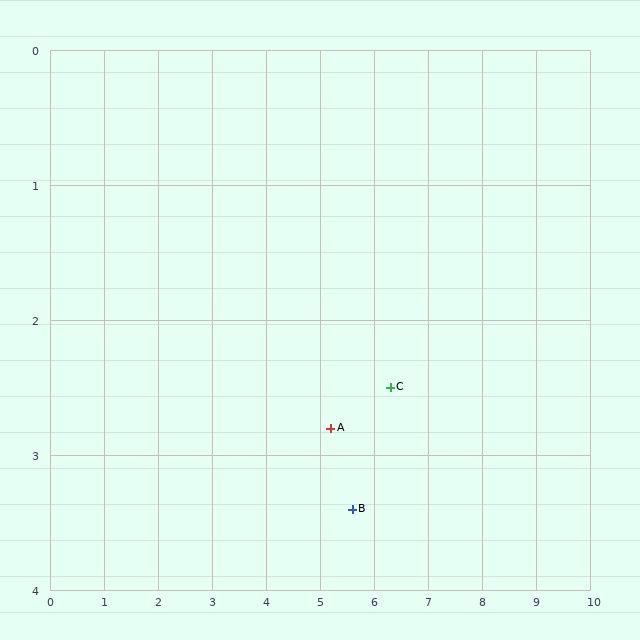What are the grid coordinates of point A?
Point A is at approximately (5.2, 2.8).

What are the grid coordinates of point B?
Point B is at approximately (5.6, 3.4).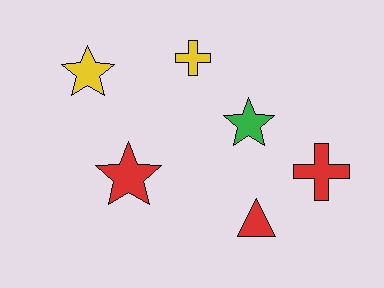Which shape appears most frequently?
Star, with 3 objects.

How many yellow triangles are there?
There are no yellow triangles.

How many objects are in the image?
There are 6 objects.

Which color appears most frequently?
Red, with 3 objects.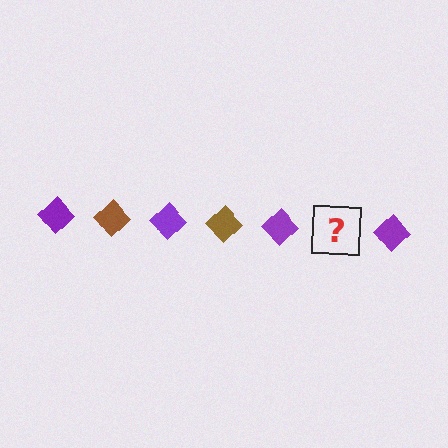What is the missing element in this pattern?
The missing element is a brown diamond.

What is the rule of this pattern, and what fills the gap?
The rule is that the pattern cycles through purple, brown diamonds. The gap should be filled with a brown diamond.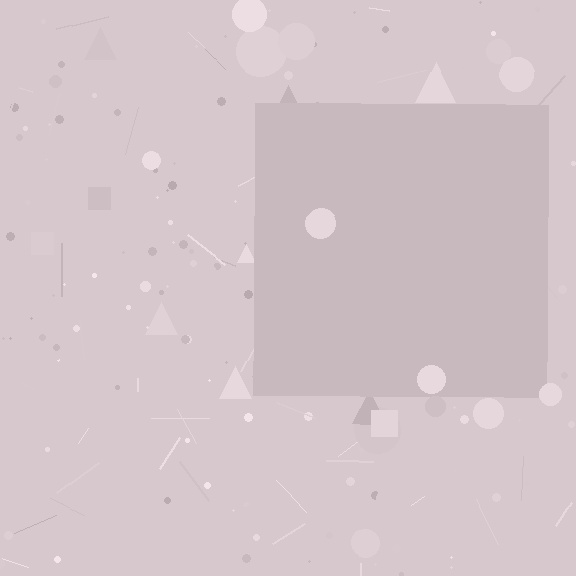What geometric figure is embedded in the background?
A square is embedded in the background.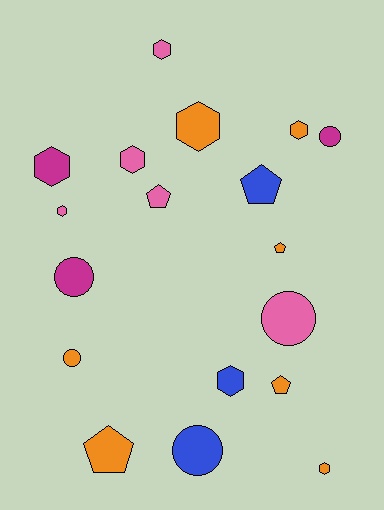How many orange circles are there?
There is 1 orange circle.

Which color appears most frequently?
Orange, with 7 objects.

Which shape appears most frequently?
Hexagon, with 8 objects.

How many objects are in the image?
There are 18 objects.